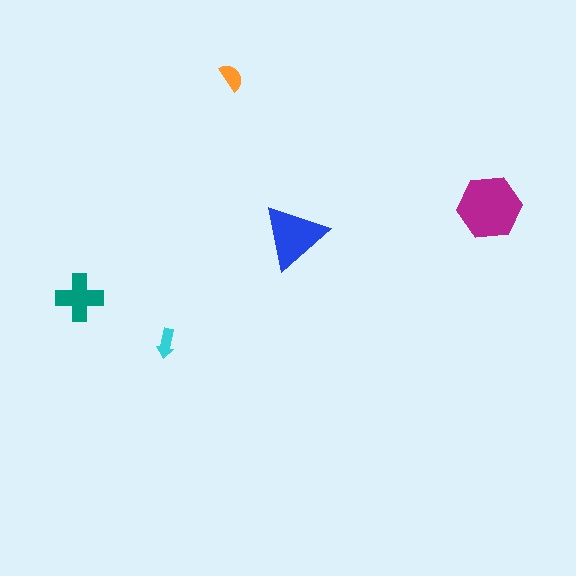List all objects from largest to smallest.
The magenta hexagon, the blue triangle, the teal cross, the orange semicircle, the cyan arrow.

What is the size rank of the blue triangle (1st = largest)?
2nd.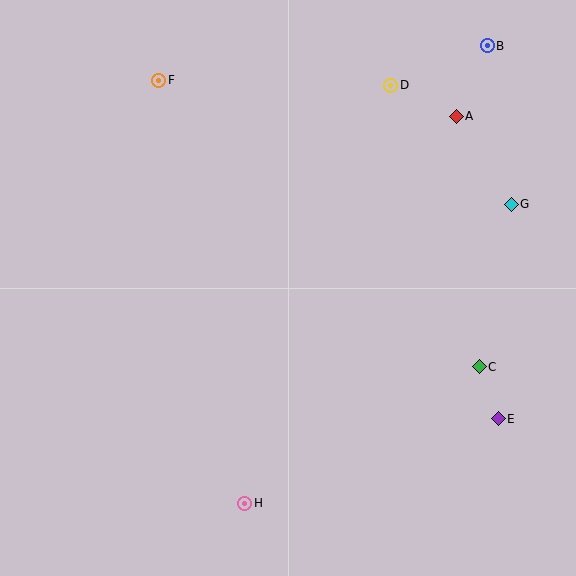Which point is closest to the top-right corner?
Point B is closest to the top-right corner.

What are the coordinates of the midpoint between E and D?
The midpoint between E and D is at (445, 252).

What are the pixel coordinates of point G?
Point G is at (511, 204).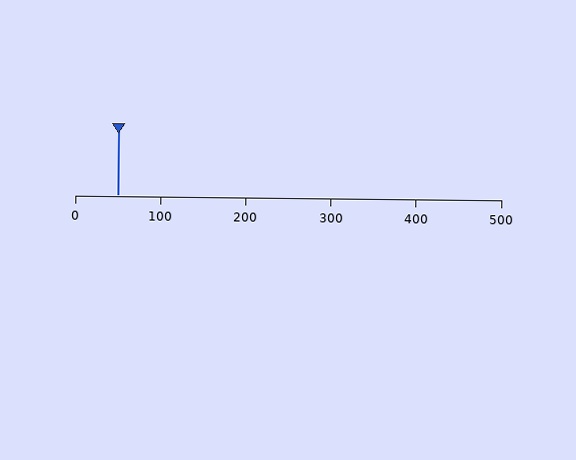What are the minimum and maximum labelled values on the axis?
The axis runs from 0 to 500.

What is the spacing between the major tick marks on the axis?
The major ticks are spaced 100 apart.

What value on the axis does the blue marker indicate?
The marker indicates approximately 50.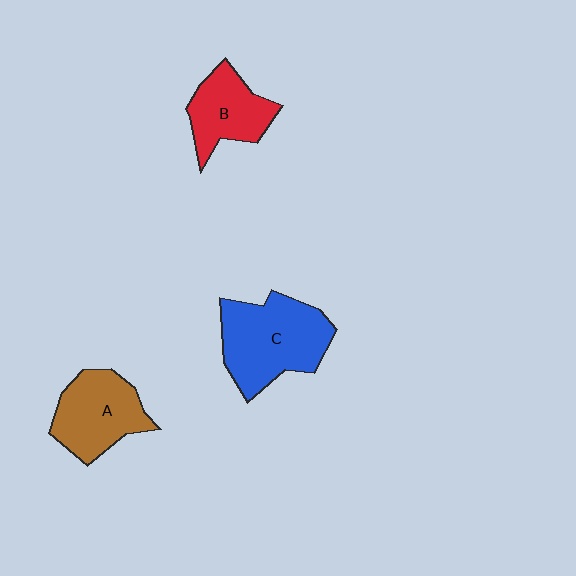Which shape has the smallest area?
Shape B (red).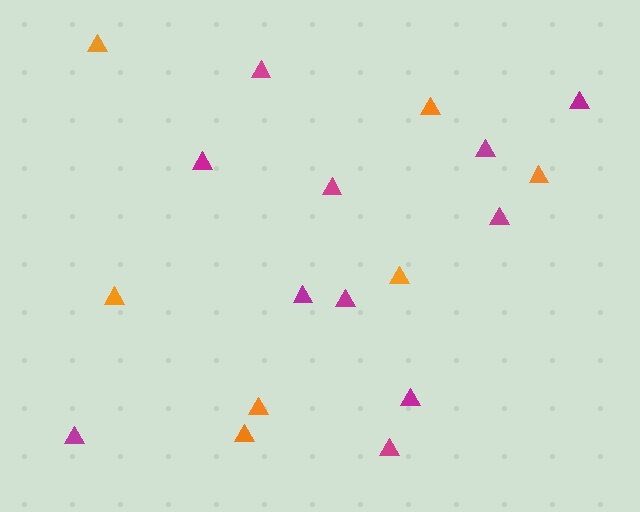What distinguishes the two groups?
There are 2 groups: one group of magenta triangles (11) and one group of orange triangles (7).